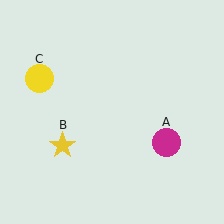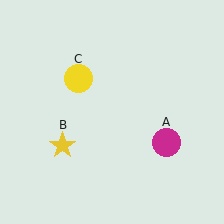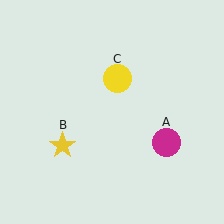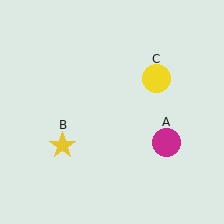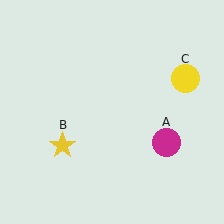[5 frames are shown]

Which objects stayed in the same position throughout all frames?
Magenta circle (object A) and yellow star (object B) remained stationary.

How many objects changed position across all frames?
1 object changed position: yellow circle (object C).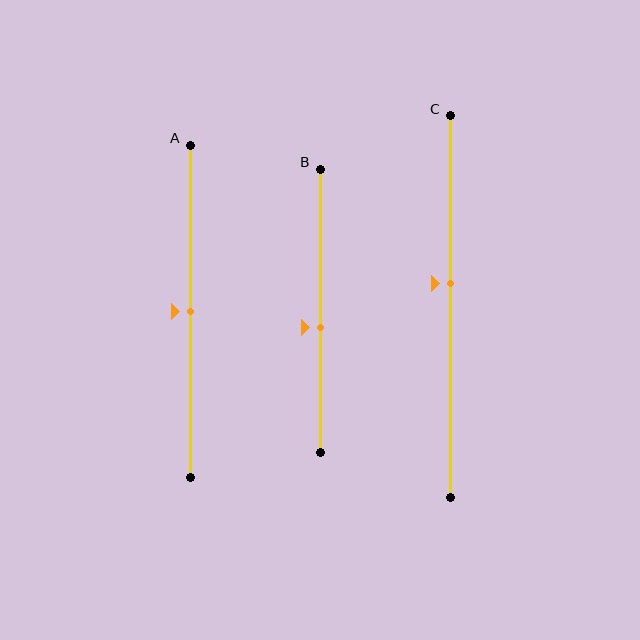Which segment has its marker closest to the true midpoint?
Segment A has its marker closest to the true midpoint.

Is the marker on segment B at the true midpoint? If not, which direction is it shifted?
No, the marker on segment B is shifted downward by about 6% of the segment length.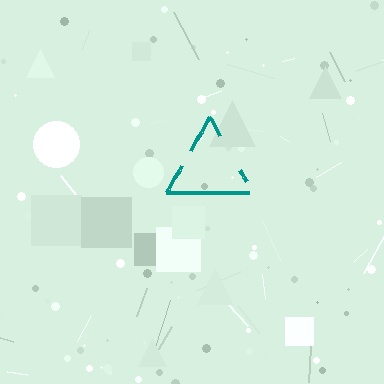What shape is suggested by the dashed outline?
The dashed outline suggests a triangle.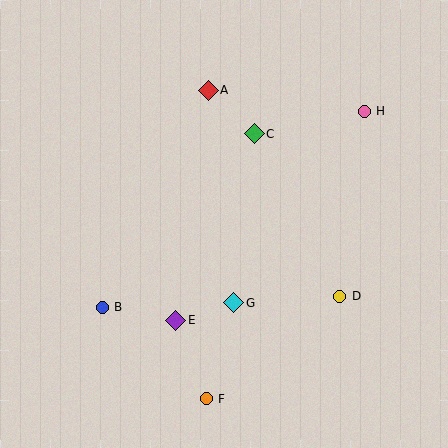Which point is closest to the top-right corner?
Point H is closest to the top-right corner.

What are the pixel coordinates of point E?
Point E is at (176, 320).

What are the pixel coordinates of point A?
Point A is at (208, 90).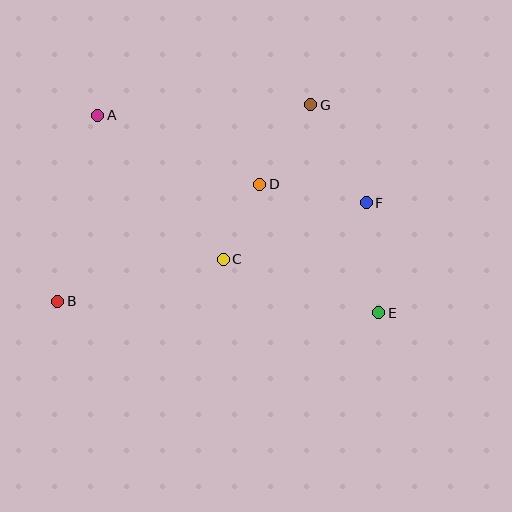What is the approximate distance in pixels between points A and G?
The distance between A and G is approximately 213 pixels.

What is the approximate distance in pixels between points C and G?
The distance between C and G is approximately 177 pixels.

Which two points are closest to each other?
Points C and D are closest to each other.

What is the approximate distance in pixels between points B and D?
The distance between B and D is approximately 233 pixels.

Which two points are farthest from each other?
Points A and E are farthest from each other.